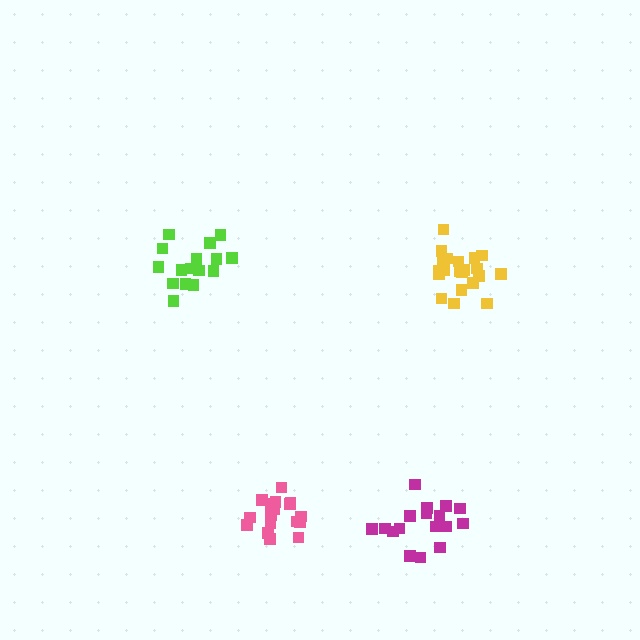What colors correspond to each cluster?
The clusters are colored: lime, magenta, pink, yellow.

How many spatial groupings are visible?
There are 4 spatial groupings.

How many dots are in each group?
Group 1: 16 dots, Group 2: 17 dots, Group 3: 17 dots, Group 4: 21 dots (71 total).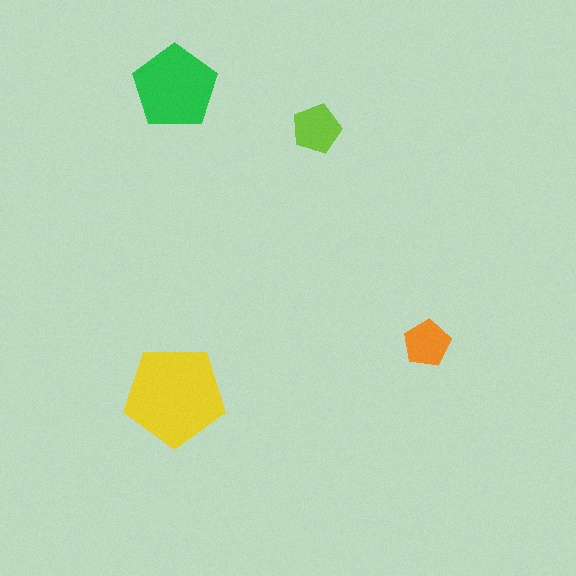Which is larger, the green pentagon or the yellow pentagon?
The yellow one.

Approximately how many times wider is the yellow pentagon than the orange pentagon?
About 2 times wider.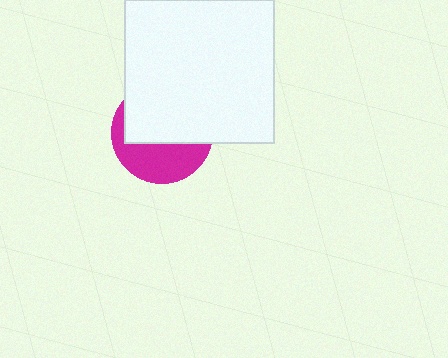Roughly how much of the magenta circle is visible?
A small part of it is visible (roughly 42%).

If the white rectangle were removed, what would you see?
You would see the complete magenta circle.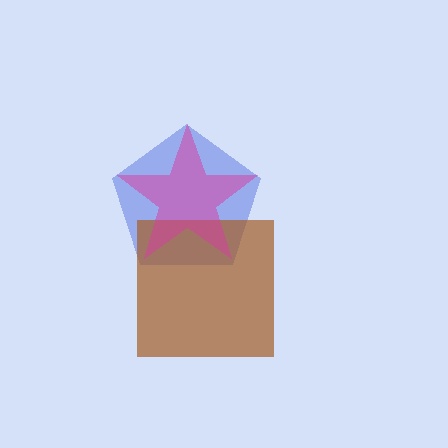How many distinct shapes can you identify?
There are 3 distinct shapes: a blue pentagon, a brown square, a magenta star.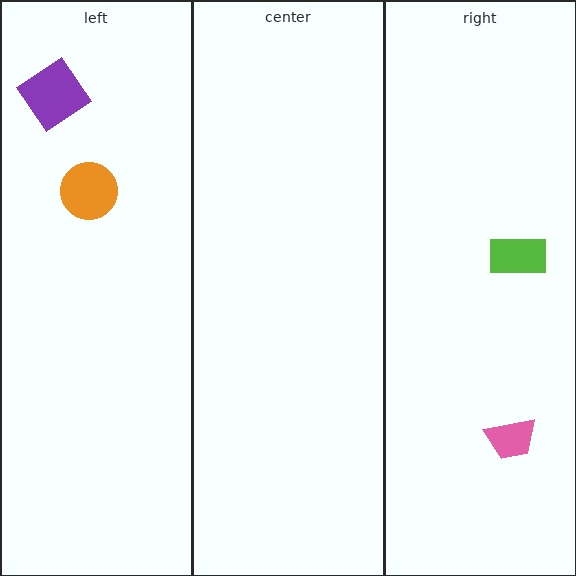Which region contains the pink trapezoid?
The right region.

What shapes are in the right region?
The lime rectangle, the pink trapezoid.